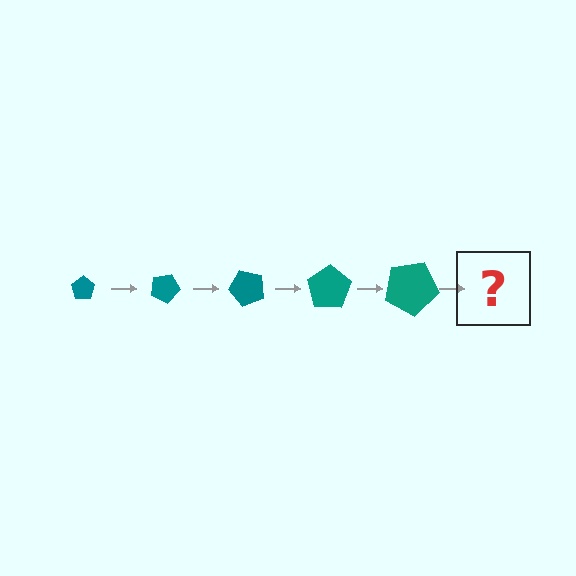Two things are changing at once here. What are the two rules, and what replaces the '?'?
The two rules are that the pentagon grows larger each step and it rotates 25 degrees each step. The '?' should be a pentagon, larger than the previous one and rotated 125 degrees from the start.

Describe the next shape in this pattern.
It should be a pentagon, larger than the previous one and rotated 125 degrees from the start.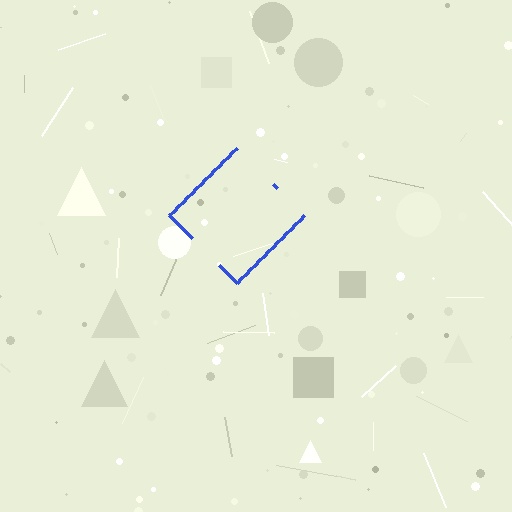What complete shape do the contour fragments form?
The contour fragments form a diamond.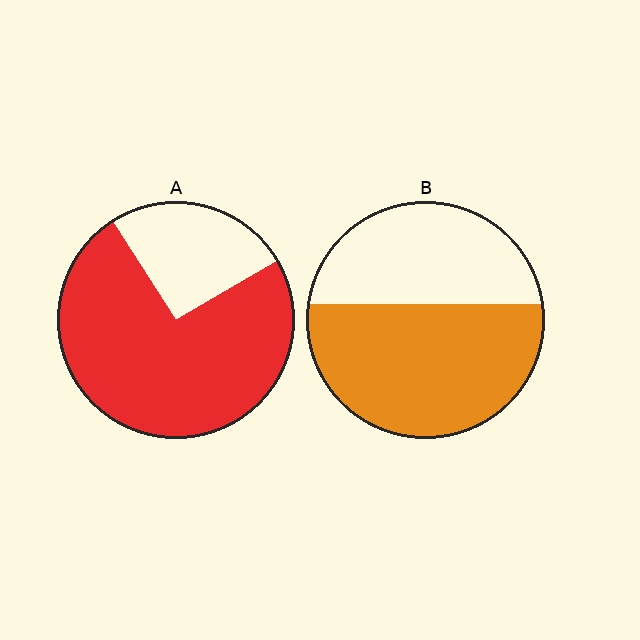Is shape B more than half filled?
Yes.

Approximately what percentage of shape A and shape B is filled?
A is approximately 75% and B is approximately 60%.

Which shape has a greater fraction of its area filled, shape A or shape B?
Shape A.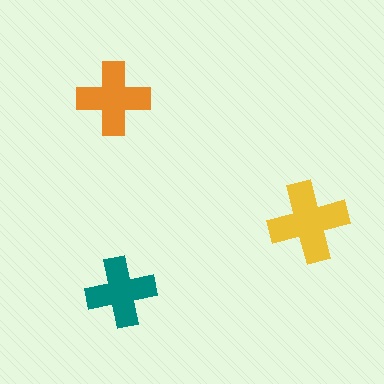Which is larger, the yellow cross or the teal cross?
The yellow one.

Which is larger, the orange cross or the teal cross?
The orange one.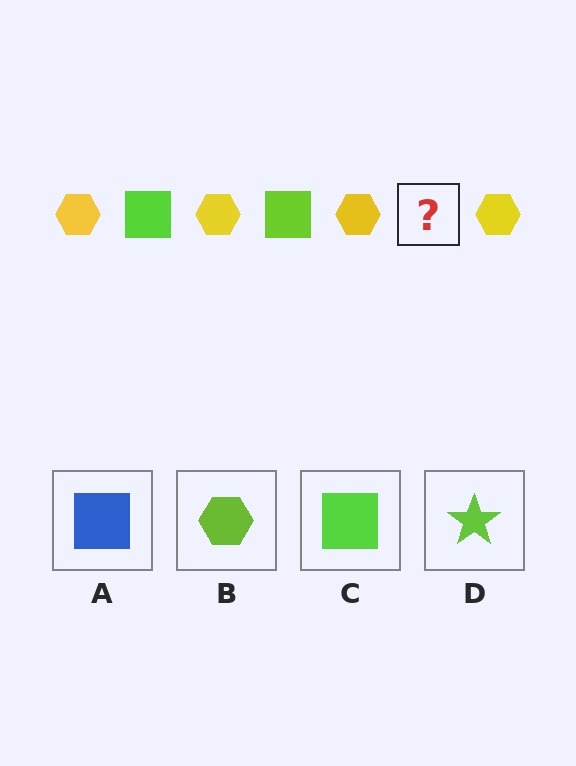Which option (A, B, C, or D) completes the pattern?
C.